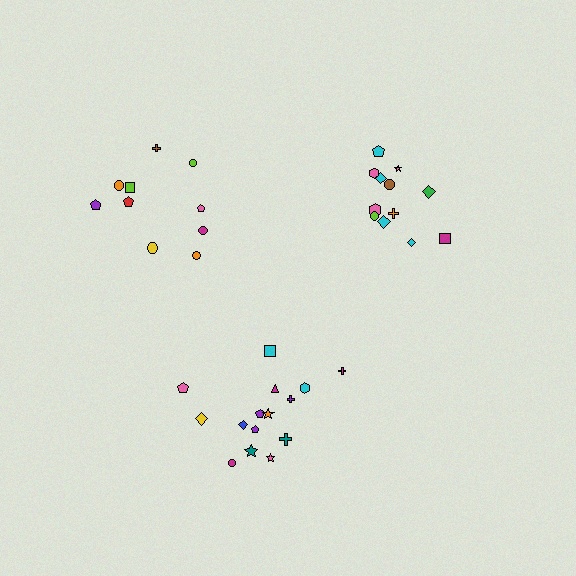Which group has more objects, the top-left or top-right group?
The top-right group.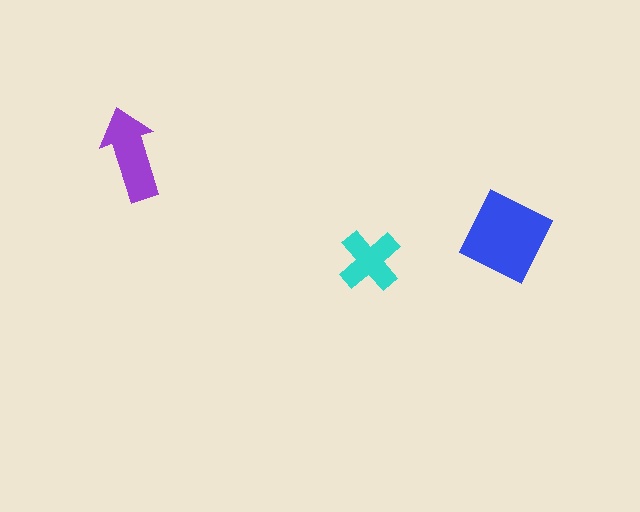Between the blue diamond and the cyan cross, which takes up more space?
The blue diamond.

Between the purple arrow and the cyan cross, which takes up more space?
The purple arrow.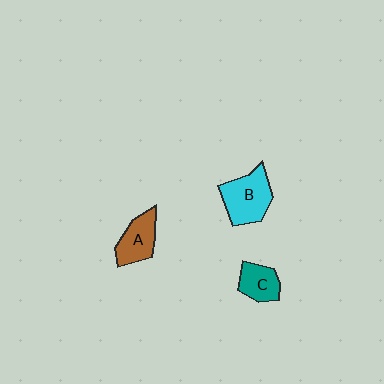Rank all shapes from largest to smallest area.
From largest to smallest: B (cyan), A (brown), C (teal).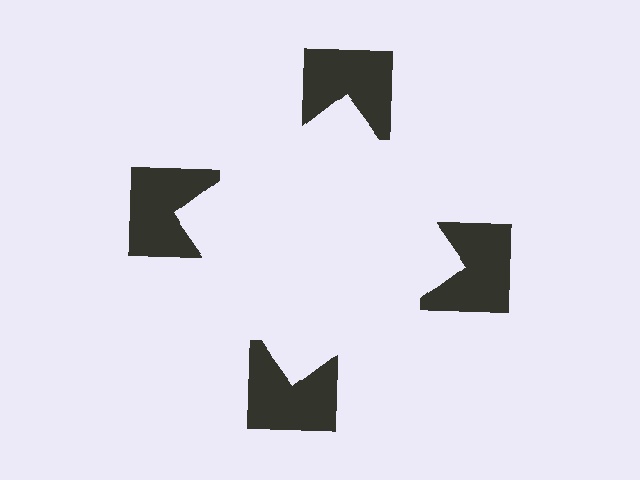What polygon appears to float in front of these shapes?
An illusory square — its edges are inferred from the aligned wedge cuts in the notched squares, not physically drawn.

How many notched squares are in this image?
There are 4 — one at each vertex of the illusory square.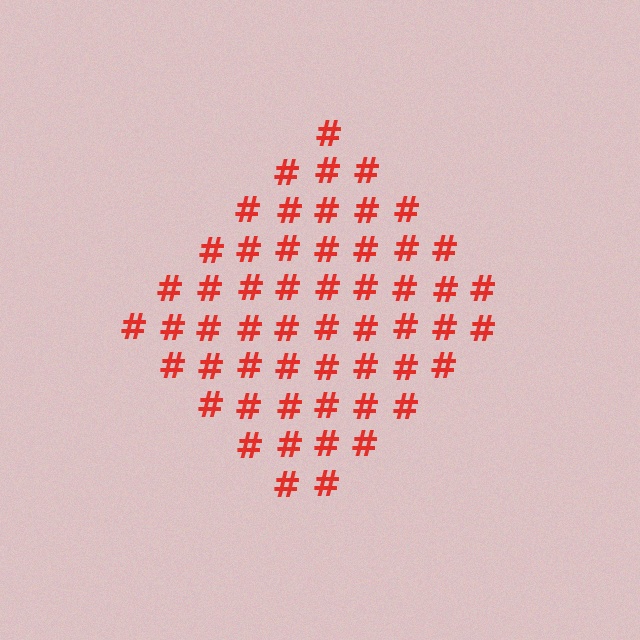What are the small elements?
The small elements are hash symbols.